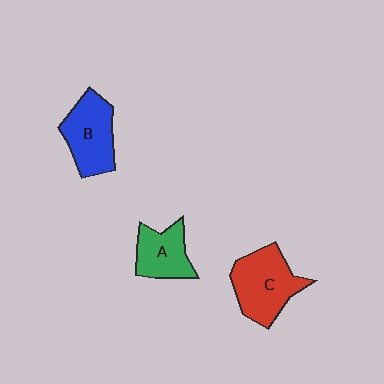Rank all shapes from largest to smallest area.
From largest to smallest: C (red), B (blue), A (green).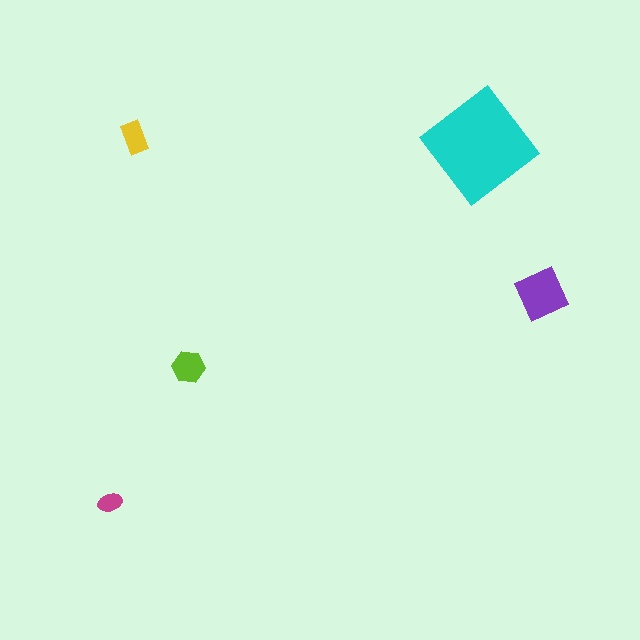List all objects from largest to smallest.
The cyan diamond, the purple diamond, the lime hexagon, the yellow rectangle, the magenta ellipse.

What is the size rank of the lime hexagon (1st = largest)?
3rd.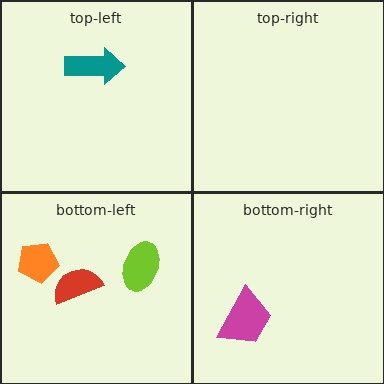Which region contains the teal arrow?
The top-left region.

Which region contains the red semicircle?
The bottom-left region.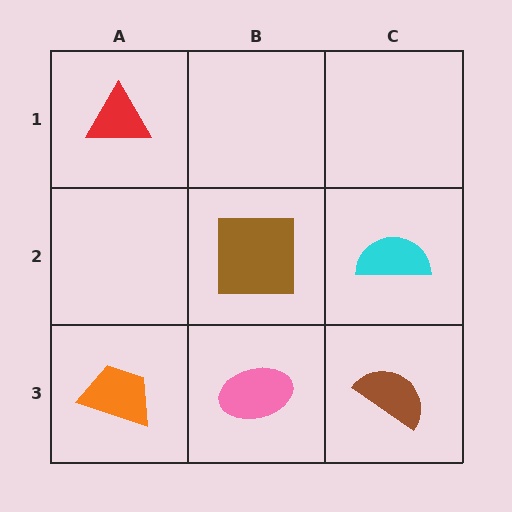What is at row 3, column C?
A brown semicircle.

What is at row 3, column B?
A pink ellipse.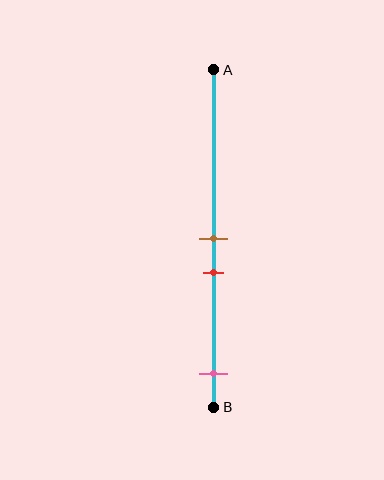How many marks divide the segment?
There are 3 marks dividing the segment.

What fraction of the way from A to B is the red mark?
The red mark is approximately 60% (0.6) of the way from A to B.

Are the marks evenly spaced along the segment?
No, the marks are not evenly spaced.